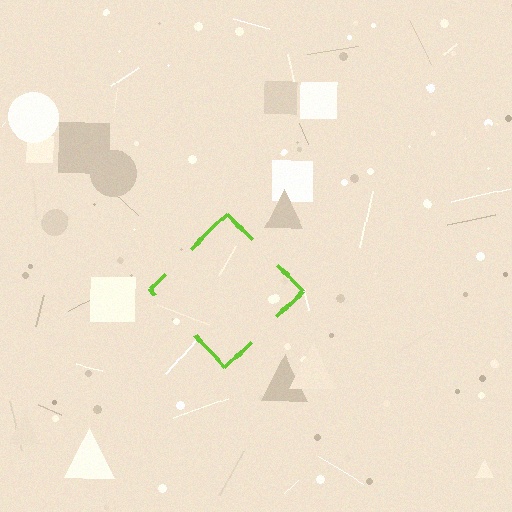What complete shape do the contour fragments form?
The contour fragments form a diamond.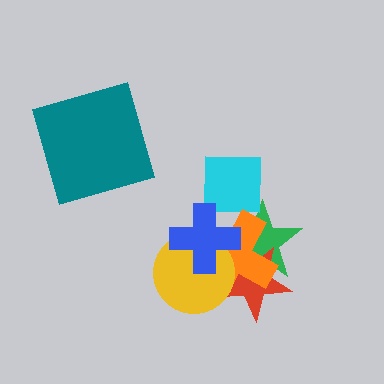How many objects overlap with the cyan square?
0 objects overlap with the cyan square.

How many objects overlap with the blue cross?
4 objects overlap with the blue cross.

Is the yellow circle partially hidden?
Yes, it is partially covered by another shape.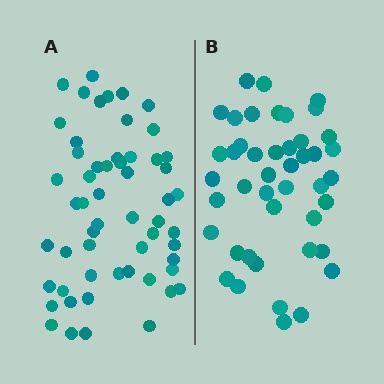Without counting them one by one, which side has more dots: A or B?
Region A (the left region) has more dots.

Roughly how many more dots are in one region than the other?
Region A has roughly 12 or so more dots than region B.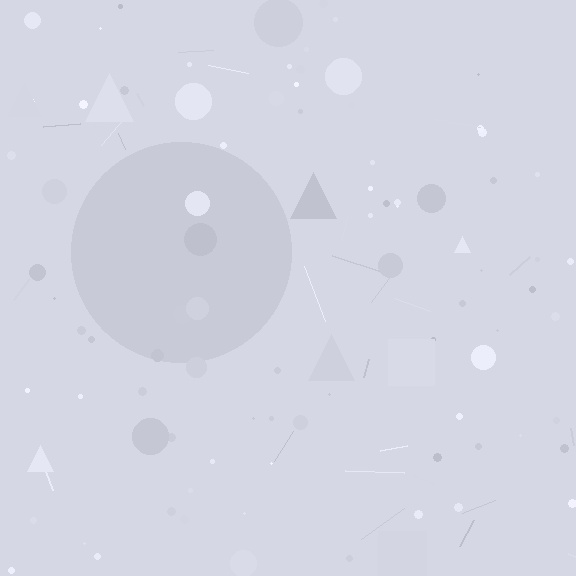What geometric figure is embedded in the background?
A circle is embedded in the background.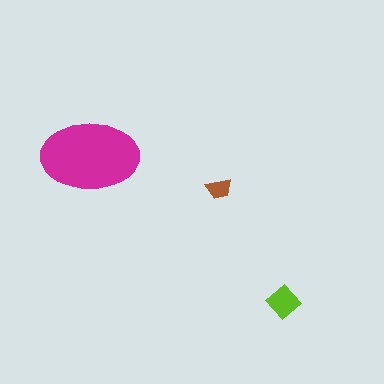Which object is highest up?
The magenta ellipse is topmost.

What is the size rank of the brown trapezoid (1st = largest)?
3rd.